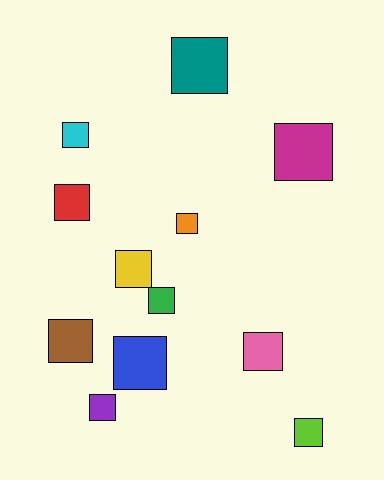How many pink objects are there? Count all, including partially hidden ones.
There is 1 pink object.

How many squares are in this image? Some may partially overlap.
There are 12 squares.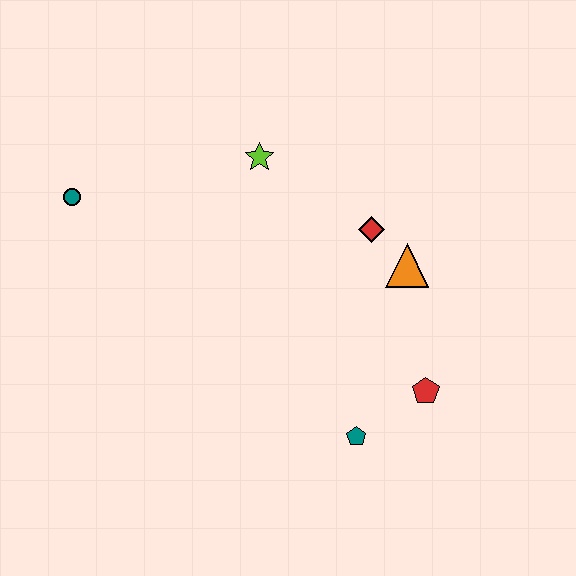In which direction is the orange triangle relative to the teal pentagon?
The orange triangle is above the teal pentagon.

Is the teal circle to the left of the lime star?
Yes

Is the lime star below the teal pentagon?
No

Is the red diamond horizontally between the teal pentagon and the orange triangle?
Yes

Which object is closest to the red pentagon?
The teal pentagon is closest to the red pentagon.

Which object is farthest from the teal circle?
The red pentagon is farthest from the teal circle.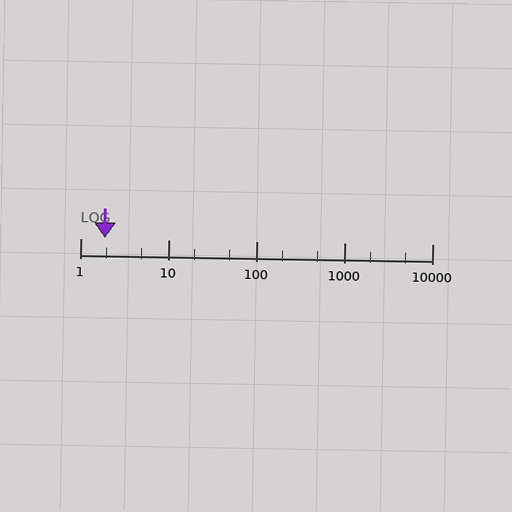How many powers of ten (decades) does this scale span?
The scale spans 4 decades, from 1 to 10000.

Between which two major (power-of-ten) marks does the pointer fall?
The pointer is between 1 and 10.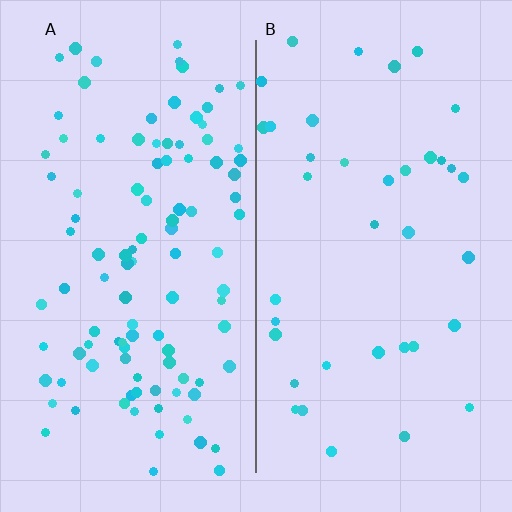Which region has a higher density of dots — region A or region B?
A (the left).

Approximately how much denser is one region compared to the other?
Approximately 2.7× — region A over region B.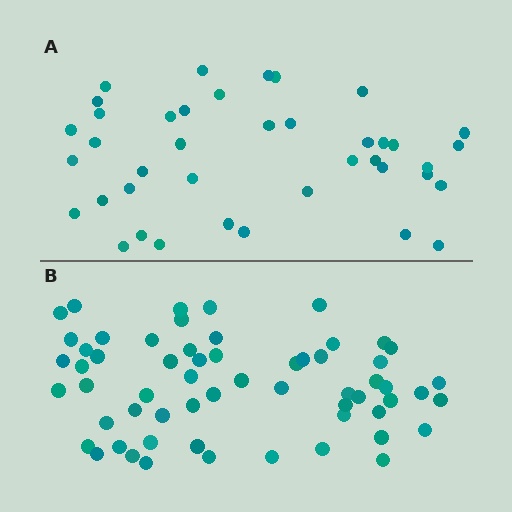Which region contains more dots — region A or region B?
Region B (the bottom region) has more dots.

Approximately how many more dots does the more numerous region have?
Region B has approximately 20 more dots than region A.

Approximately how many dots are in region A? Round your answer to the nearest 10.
About 40 dots.